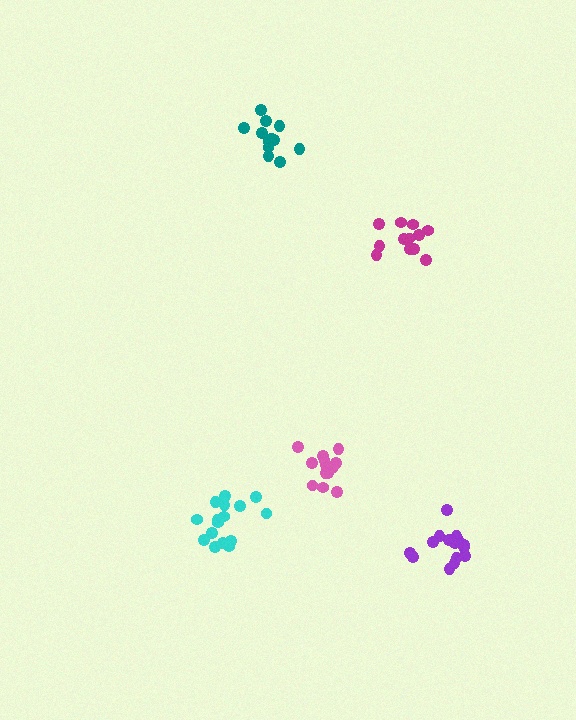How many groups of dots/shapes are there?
There are 5 groups.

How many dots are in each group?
Group 1: 16 dots, Group 2: 12 dots, Group 3: 13 dots, Group 4: 15 dots, Group 5: 13 dots (69 total).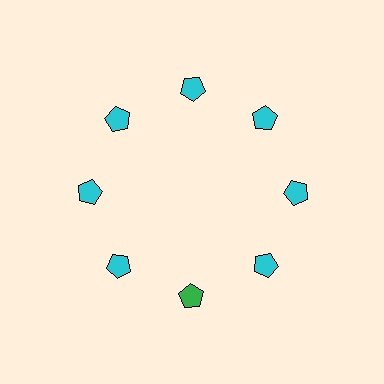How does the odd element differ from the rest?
It has a different color: green instead of cyan.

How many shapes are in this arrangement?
There are 8 shapes arranged in a ring pattern.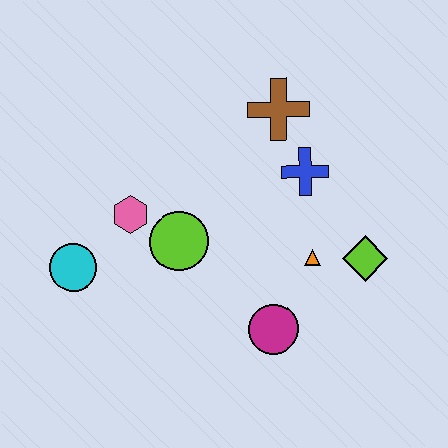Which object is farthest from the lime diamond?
The cyan circle is farthest from the lime diamond.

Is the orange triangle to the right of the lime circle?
Yes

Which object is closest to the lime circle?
The pink hexagon is closest to the lime circle.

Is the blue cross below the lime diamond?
No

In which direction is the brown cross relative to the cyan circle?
The brown cross is to the right of the cyan circle.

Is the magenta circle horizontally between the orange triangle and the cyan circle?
Yes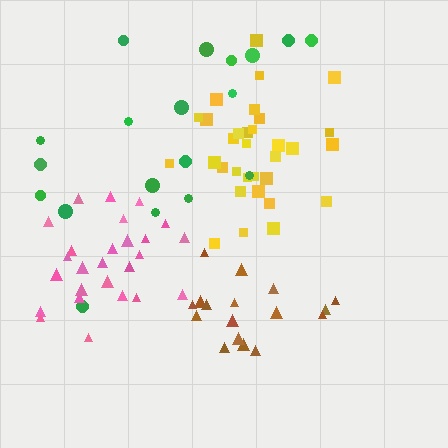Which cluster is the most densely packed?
Yellow.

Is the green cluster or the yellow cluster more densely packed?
Yellow.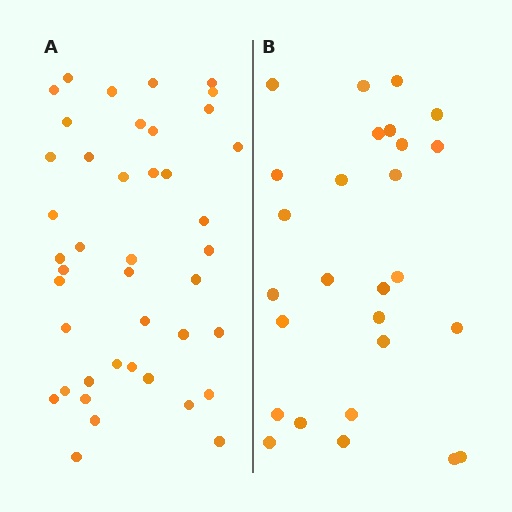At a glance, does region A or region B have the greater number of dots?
Region A (the left region) has more dots.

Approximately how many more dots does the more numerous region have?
Region A has approximately 15 more dots than region B.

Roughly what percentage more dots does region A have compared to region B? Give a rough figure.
About 55% more.